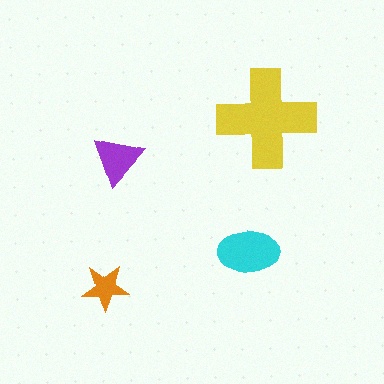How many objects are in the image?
There are 4 objects in the image.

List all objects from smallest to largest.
The orange star, the purple triangle, the cyan ellipse, the yellow cross.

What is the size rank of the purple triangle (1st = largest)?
3rd.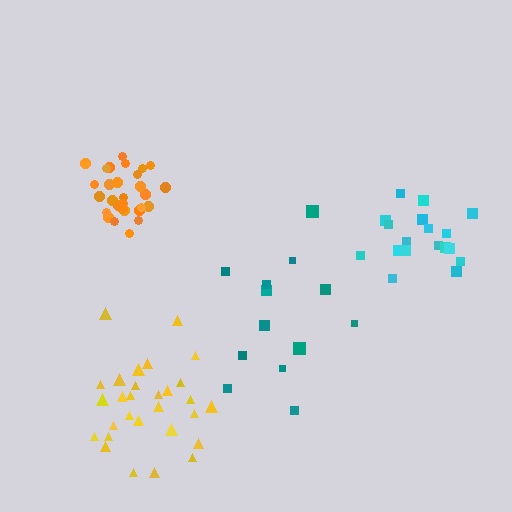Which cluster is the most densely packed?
Orange.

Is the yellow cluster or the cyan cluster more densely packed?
Yellow.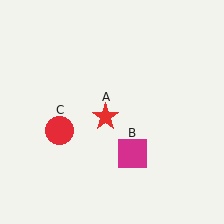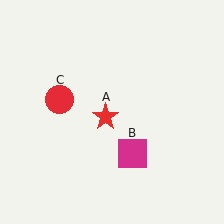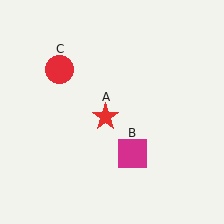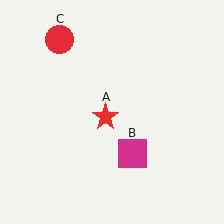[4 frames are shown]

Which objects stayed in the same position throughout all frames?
Red star (object A) and magenta square (object B) remained stationary.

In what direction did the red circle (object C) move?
The red circle (object C) moved up.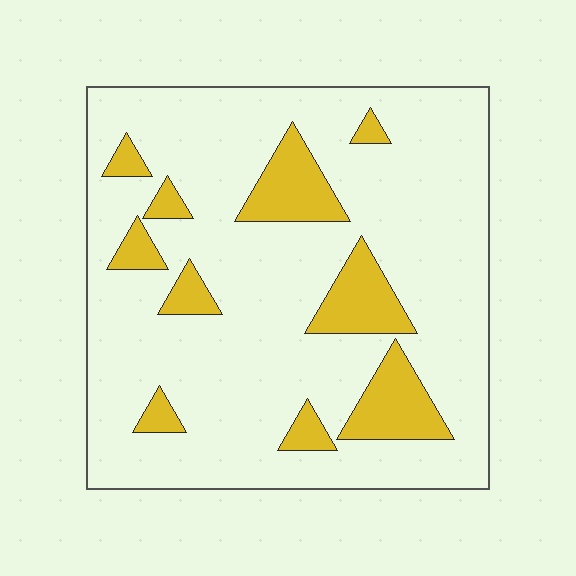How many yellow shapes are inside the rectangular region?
10.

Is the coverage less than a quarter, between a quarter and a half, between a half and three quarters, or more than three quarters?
Less than a quarter.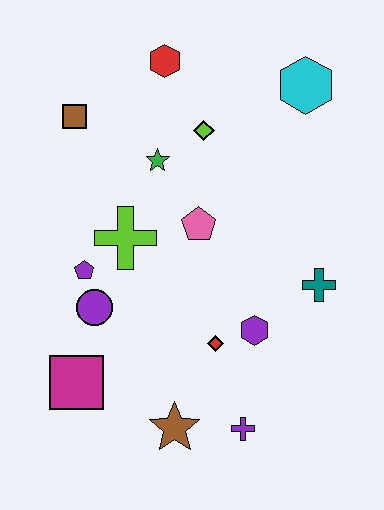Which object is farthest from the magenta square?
The cyan hexagon is farthest from the magenta square.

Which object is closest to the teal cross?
The purple hexagon is closest to the teal cross.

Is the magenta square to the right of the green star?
No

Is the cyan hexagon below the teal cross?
No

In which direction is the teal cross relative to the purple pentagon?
The teal cross is to the right of the purple pentagon.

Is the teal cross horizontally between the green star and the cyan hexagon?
No